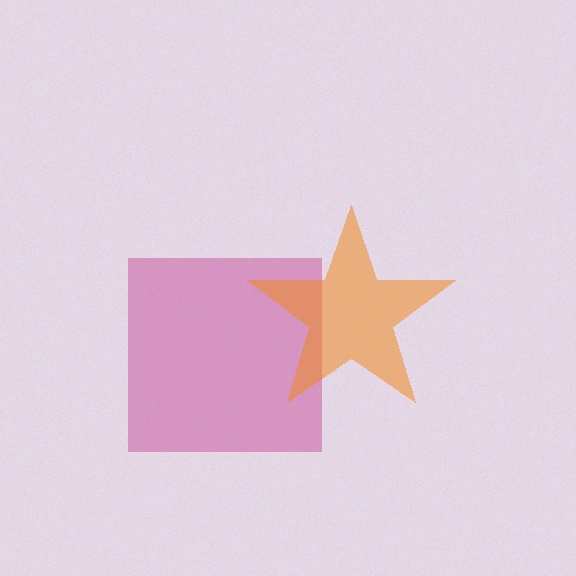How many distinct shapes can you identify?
There are 2 distinct shapes: a magenta square, an orange star.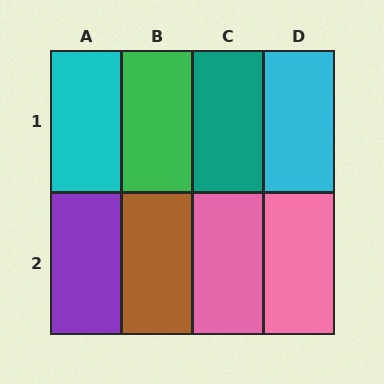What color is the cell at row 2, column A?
Purple.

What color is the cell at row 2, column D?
Pink.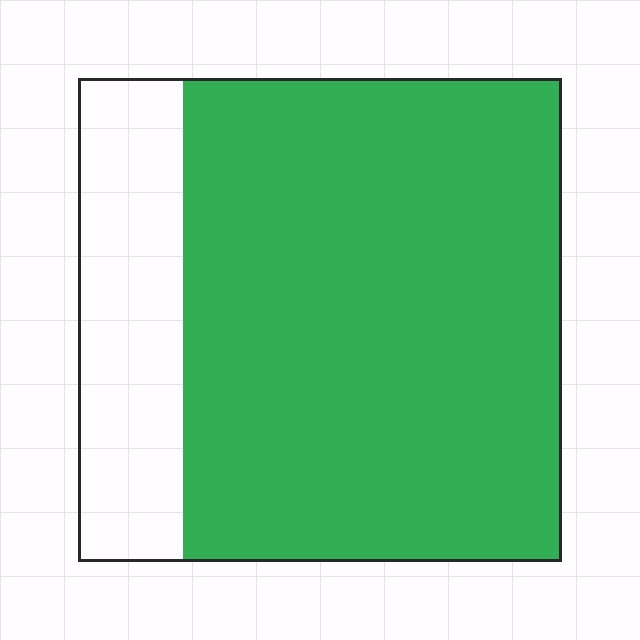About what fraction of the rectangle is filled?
About four fifths (4/5).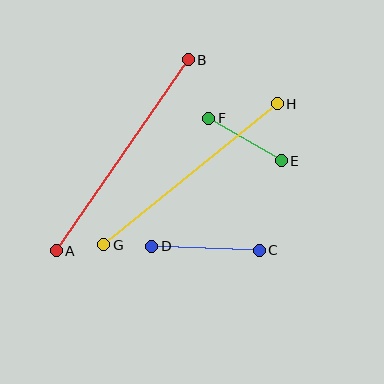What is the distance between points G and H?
The distance is approximately 224 pixels.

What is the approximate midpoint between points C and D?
The midpoint is at approximately (206, 248) pixels.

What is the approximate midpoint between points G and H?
The midpoint is at approximately (190, 174) pixels.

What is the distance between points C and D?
The distance is approximately 107 pixels.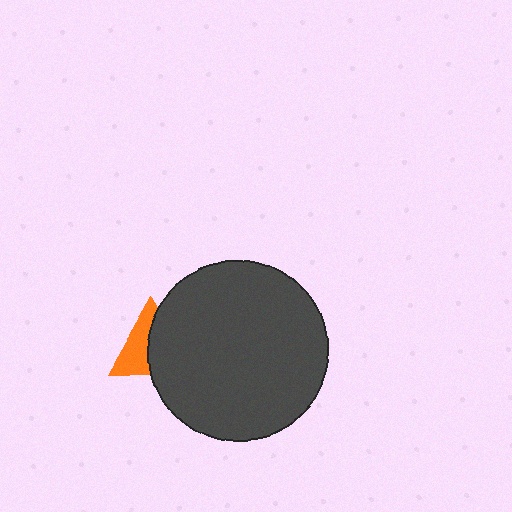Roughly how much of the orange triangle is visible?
About half of it is visible (roughly 47%).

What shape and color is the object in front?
The object in front is a dark gray circle.